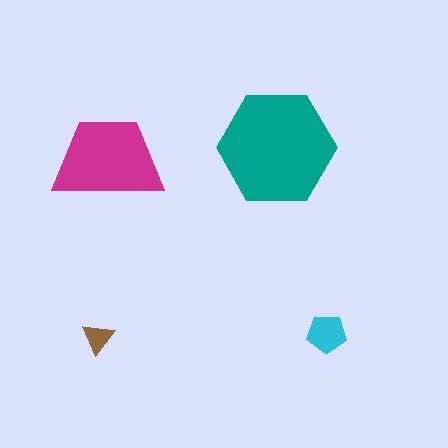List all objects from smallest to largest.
The brown triangle, the cyan pentagon, the magenta trapezoid, the teal hexagon.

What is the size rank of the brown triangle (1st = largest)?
4th.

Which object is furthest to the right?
The cyan pentagon is rightmost.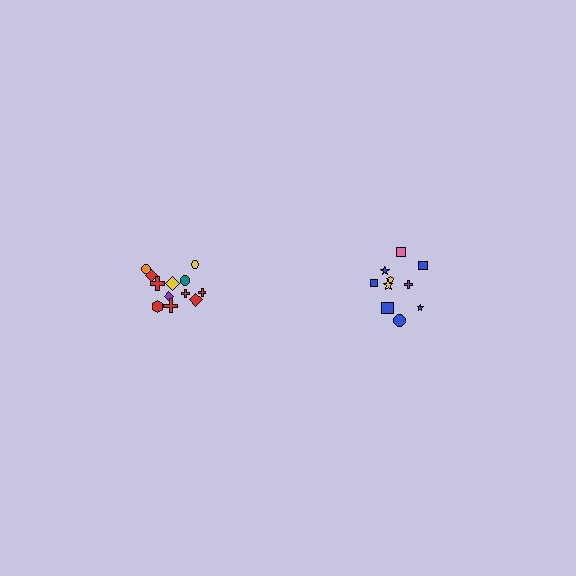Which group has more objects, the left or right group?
The left group.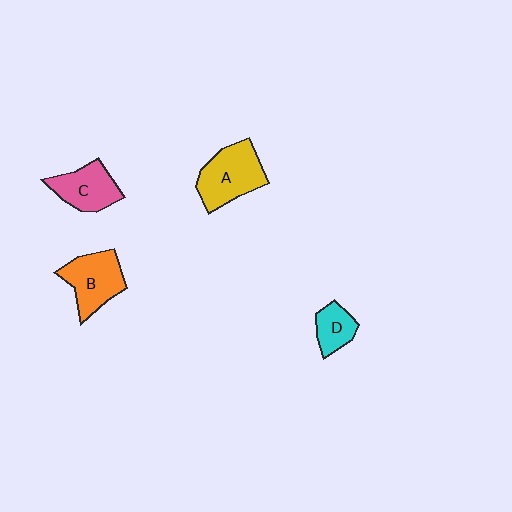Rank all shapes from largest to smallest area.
From largest to smallest: A (yellow), B (orange), C (pink), D (cyan).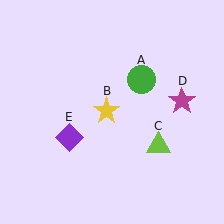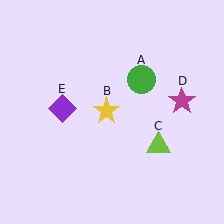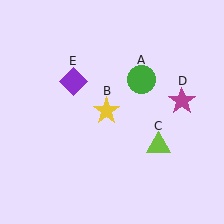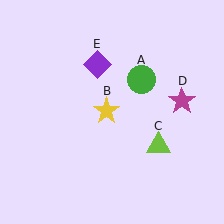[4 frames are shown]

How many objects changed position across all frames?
1 object changed position: purple diamond (object E).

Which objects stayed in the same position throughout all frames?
Green circle (object A) and yellow star (object B) and lime triangle (object C) and magenta star (object D) remained stationary.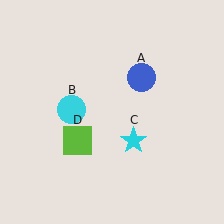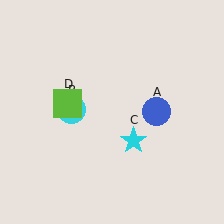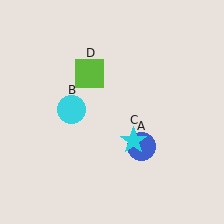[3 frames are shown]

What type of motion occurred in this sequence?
The blue circle (object A), lime square (object D) rotated clockwise around the center of the scene.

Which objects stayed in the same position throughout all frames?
Cyan circle (object B) and cyan star (object C) remained stationary.